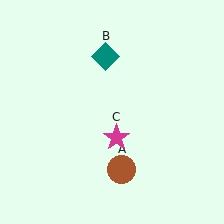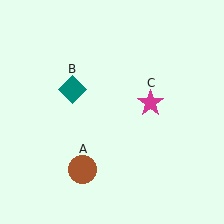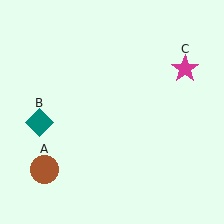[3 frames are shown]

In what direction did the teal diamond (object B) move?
The teal diamond (object B) moved down and to the left.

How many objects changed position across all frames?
3 objects changed position: brown circle (object A), teal diamond (object B), magenta star (object C).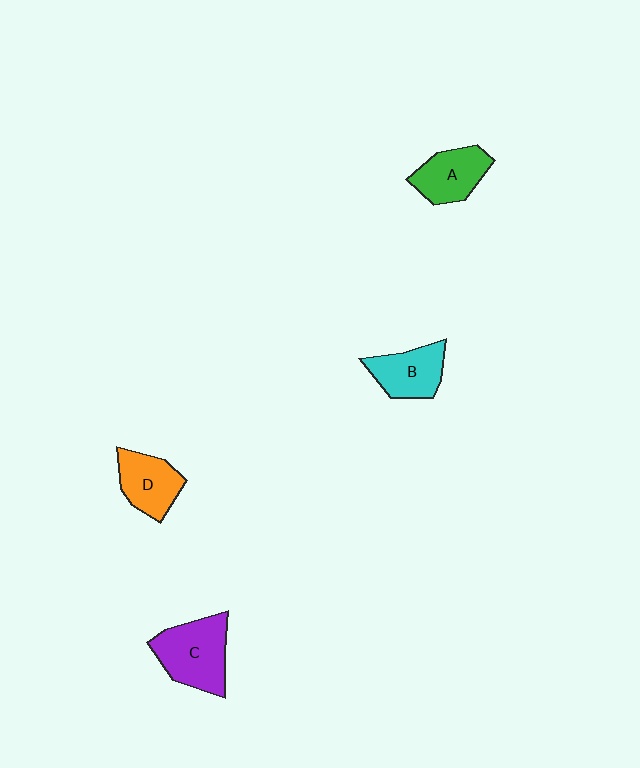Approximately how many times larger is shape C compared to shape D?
Approximately 1.4 times.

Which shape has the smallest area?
Shape B (cyan).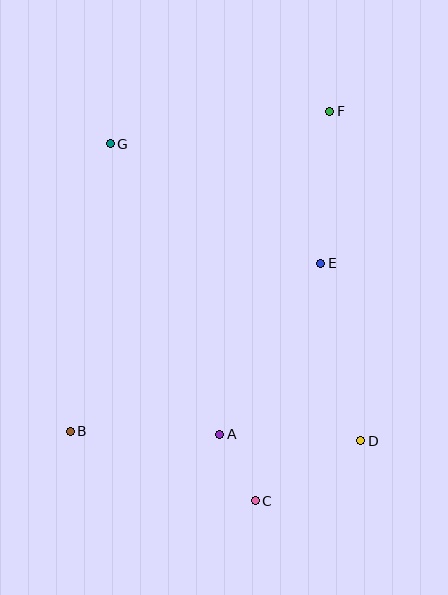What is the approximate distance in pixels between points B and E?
The distance between B and E is approximately 301 pixels.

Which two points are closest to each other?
Points A and C are closest to each other.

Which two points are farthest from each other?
Points B and F are farthest from each other.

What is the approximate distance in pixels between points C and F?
The distance between C and F is approximately 396 pixels.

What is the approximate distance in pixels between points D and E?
The distance between D and E is approximately 182 pixels.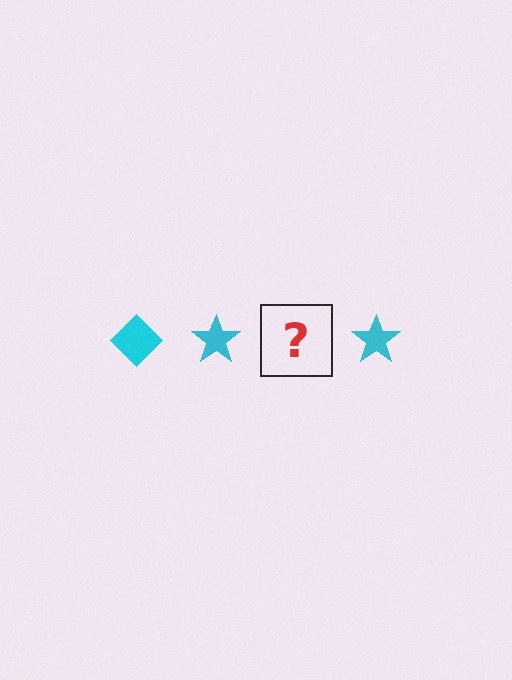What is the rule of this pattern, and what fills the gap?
The rule is that the pattern cycles through diamond, star shapes in cyan. The gap should be filled with a cyan diamond.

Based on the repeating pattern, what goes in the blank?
The blank should be a cyan diamond.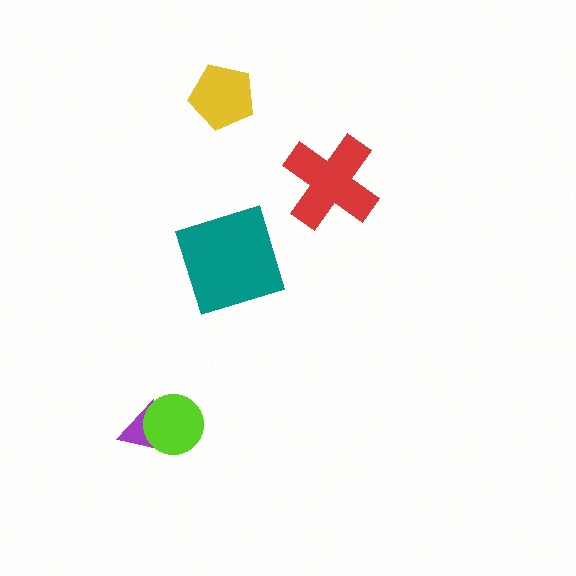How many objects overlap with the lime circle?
1 object overlaps with the lime circle.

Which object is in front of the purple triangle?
The lime circle is in front of the purple triangle.